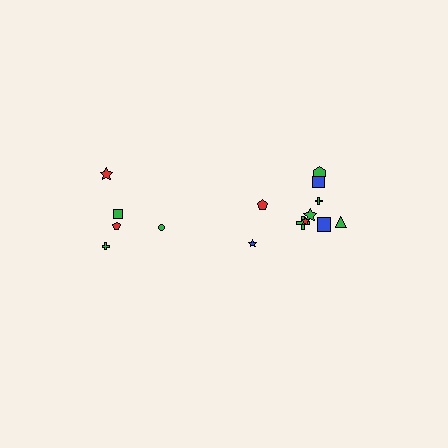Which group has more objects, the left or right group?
The right group.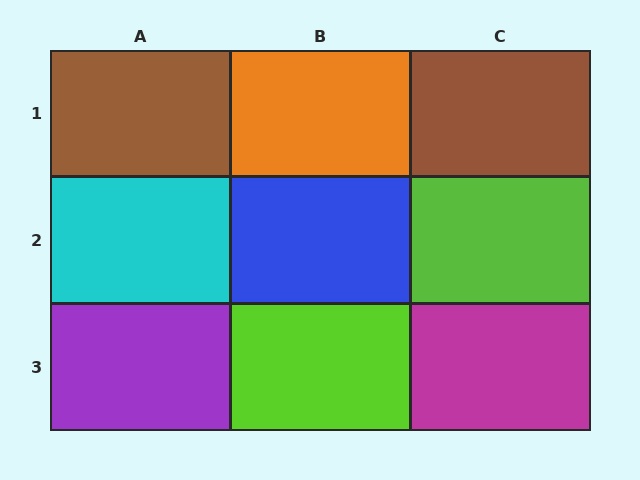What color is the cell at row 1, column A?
Brown.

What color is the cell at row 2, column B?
Blue.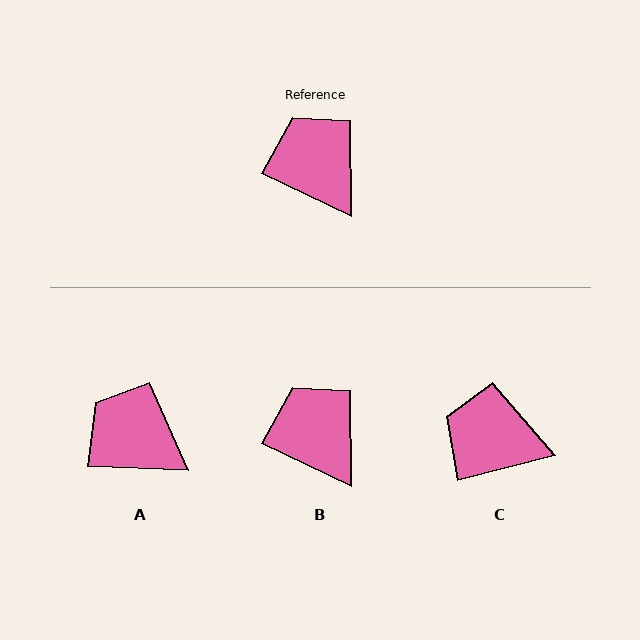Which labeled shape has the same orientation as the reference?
B.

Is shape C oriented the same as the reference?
No, it is off by about 40 degrees.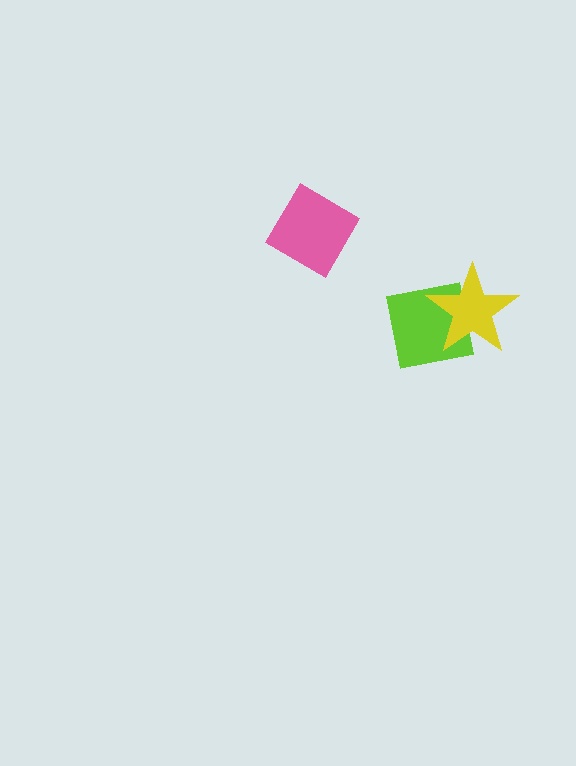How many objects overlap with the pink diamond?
0 objects overlap with the pink diamond.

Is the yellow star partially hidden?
No, no other shape covers it.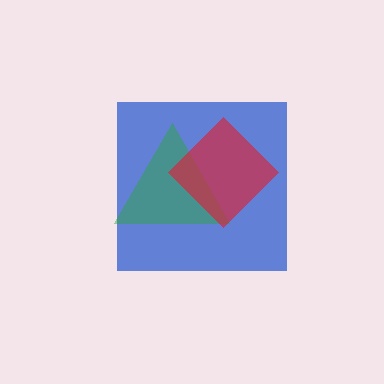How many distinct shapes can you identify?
There are 3 distinct shapes: a blue square, a green triangle, a red diamond.